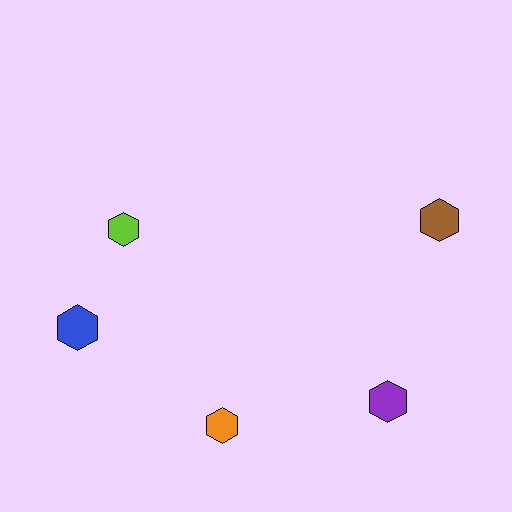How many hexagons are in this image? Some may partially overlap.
There are 5 hexagons.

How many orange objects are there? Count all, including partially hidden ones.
There is 1 orange object.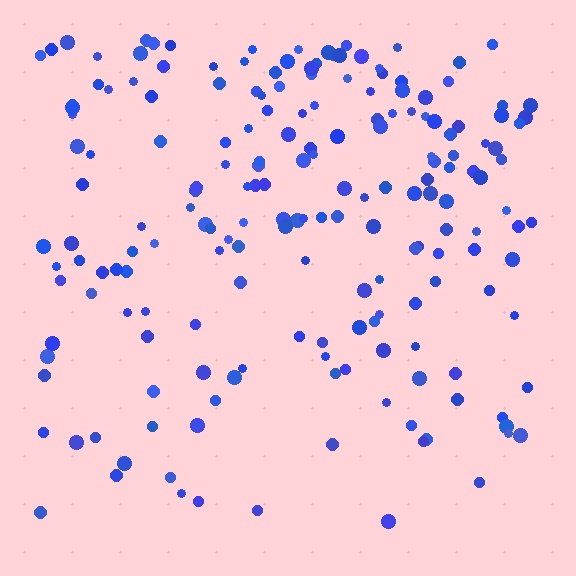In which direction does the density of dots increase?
From bottom to top, with the top side densest.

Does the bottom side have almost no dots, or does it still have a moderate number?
Still a moderate number, just noticeably fewer than the top.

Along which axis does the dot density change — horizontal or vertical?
Vertical.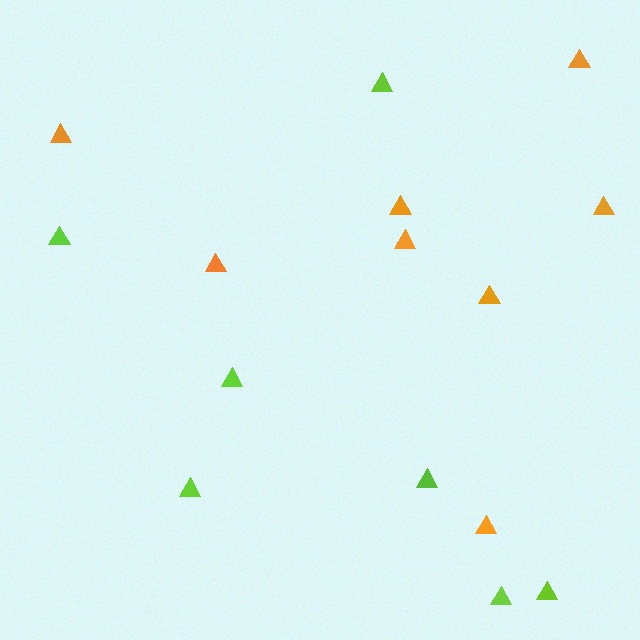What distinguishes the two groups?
There are 2 groups: one group of lime triangles (7) and one group of orange triangles (8).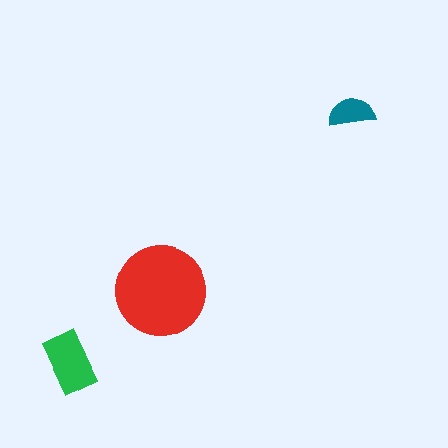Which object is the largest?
The red circle.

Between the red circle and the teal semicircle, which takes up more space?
The red circle.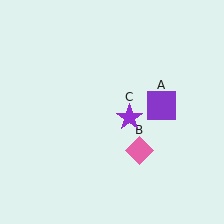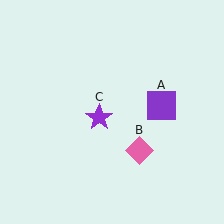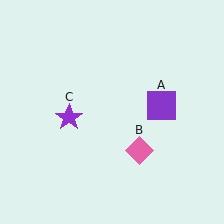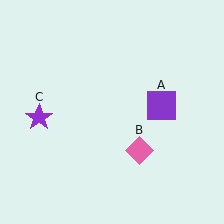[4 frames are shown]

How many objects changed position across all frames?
1 object changed position: purple star (object C).